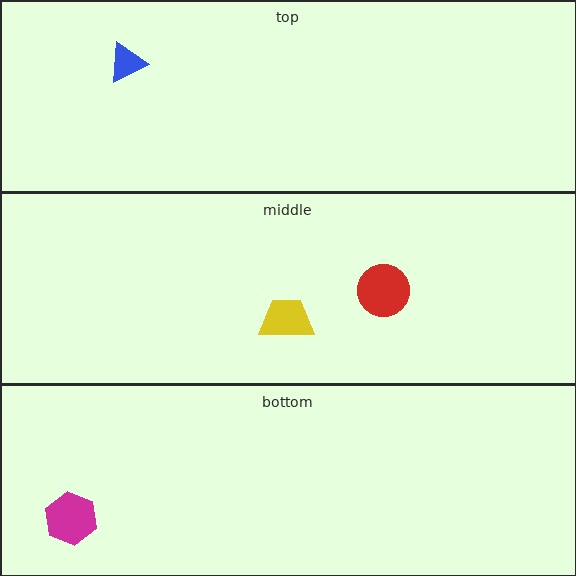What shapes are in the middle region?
The red circle, the yellow trapezoid.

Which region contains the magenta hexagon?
The bottom region.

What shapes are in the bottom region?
The magenta hexagon.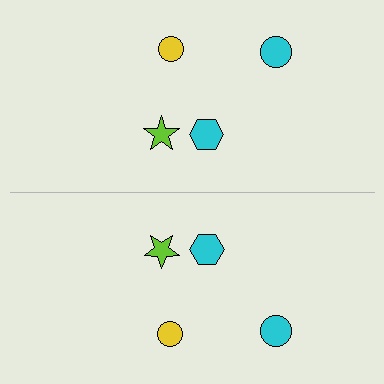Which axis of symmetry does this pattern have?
The pattern has a horizontal axis of symmetry running through the center of the image.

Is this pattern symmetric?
Yes, this pattern has bilateral (reflection) symmetry.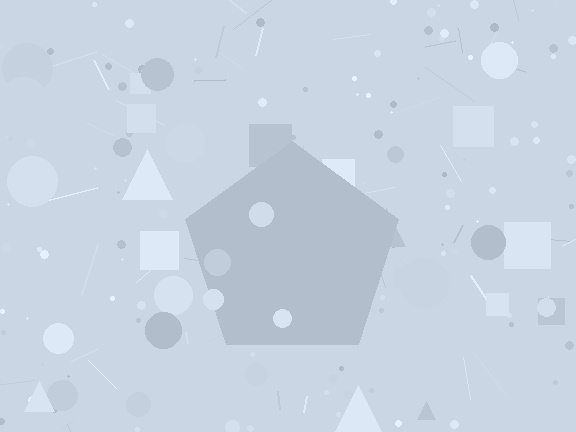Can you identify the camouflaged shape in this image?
The camouflaged shape is a pentagon.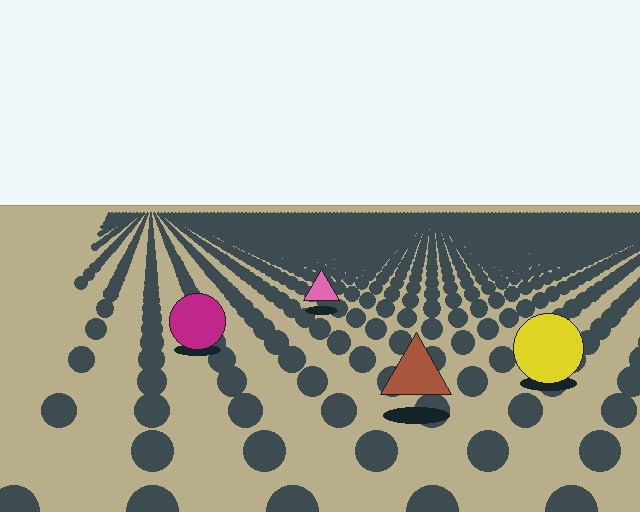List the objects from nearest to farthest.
From nearest to farthest: the brown triangle, the yellow circle, the magenta circle, the pink triangle.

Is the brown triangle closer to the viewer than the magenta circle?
Yes. The brown triangle is closer — you can tell from the texture gradient: the ground texture is coarser near it.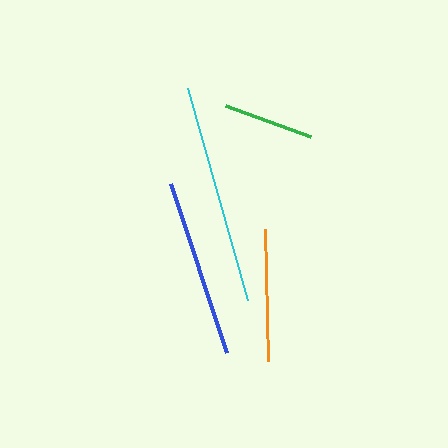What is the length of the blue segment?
The blue segment is approximately 178 pixels long.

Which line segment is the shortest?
The green line is the shortest at approximately 89 pixels.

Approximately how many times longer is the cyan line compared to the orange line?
The cyan line is approximately 1.7 times the length of the orange line.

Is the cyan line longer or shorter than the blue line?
The cyan line is longer than the blue line.